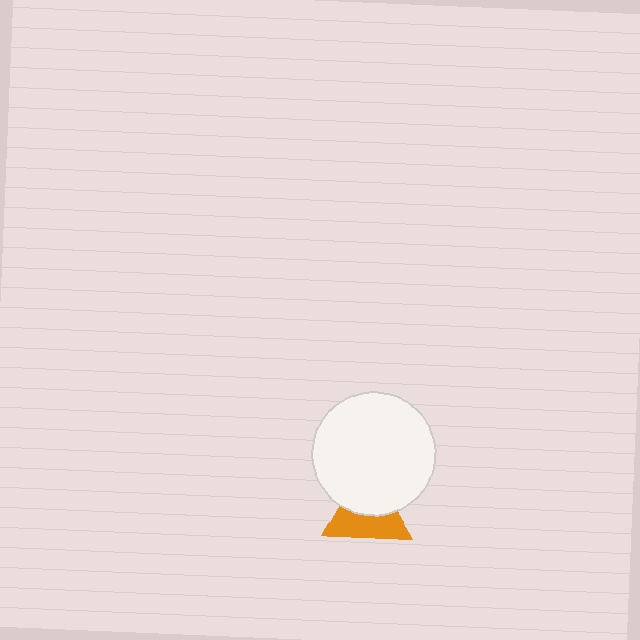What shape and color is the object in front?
The object in front is a white circle.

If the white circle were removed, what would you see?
You would see the complete orange triangle.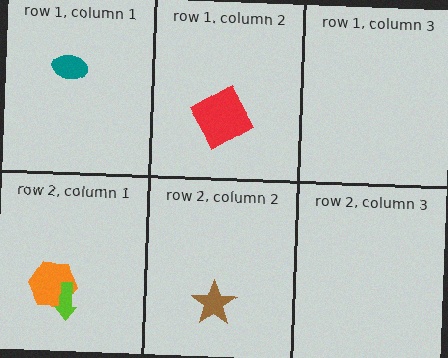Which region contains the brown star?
The row 2, column 2 region.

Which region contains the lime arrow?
The row 2, column 1 region.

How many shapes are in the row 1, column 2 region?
1.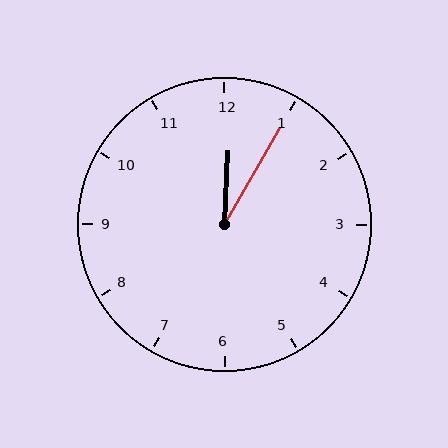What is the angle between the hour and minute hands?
Approximately 28 degrees.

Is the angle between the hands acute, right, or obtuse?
It is acute.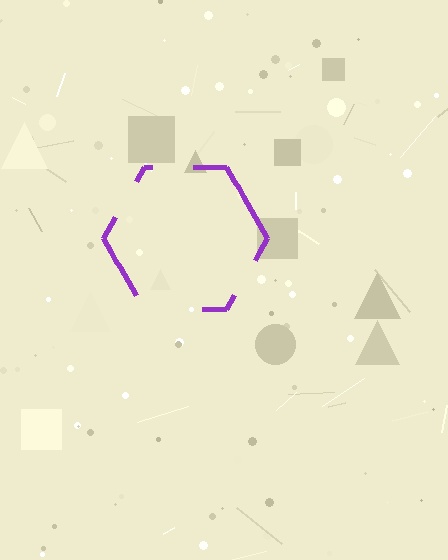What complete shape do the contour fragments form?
The contour fragments form a hexagon.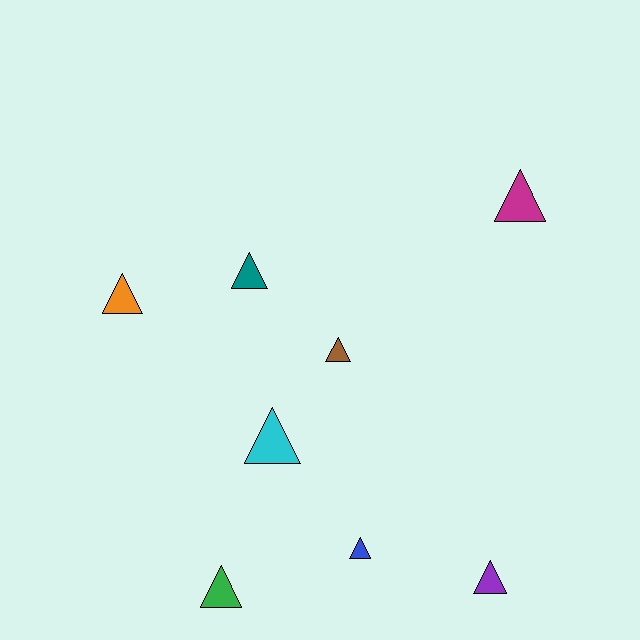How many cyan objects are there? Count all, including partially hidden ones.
There is 1 cyan object.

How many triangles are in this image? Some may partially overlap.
There are 8 triangles.